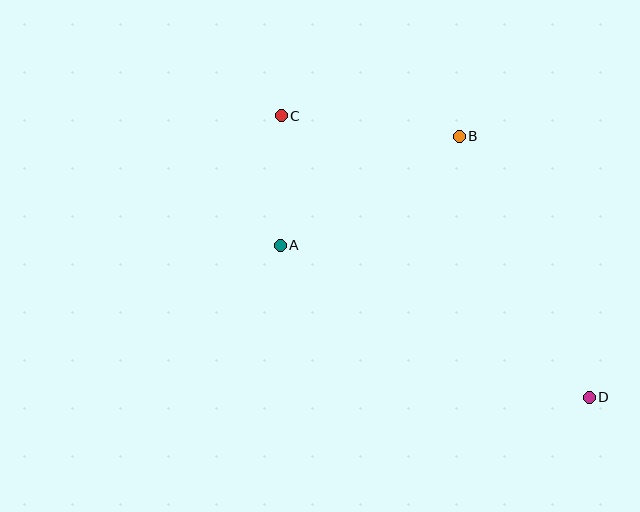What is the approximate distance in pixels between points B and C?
The distance between B and C is approximately 179 pixels.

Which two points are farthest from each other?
Points C and D are farthest from each other.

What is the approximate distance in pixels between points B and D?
The distance between B and D is approximately 292 pixels.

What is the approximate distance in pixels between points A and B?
The distance between A and B is approximately 209 pixels.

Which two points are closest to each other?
Points A and C are closest to each other.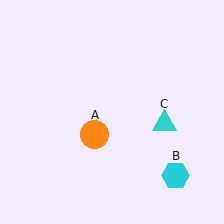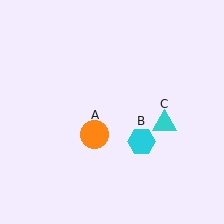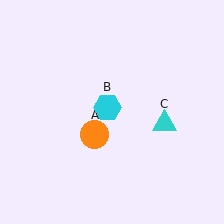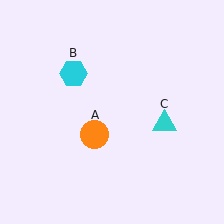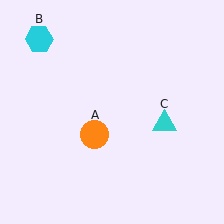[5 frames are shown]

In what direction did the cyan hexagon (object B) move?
The cyan hexagon (object B) moved up and to the left.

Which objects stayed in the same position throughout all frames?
Orange circle (object A) and cyan triangle (object C) remained stationary.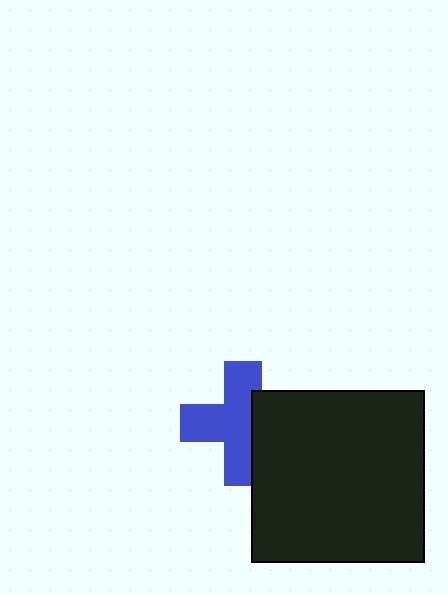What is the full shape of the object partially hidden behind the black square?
The partially hidden object is a blue cross.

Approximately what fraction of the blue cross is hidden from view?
Roughly 33% of the blue cross is hidden behind the black square.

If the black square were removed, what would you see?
You would see the complete blue cross.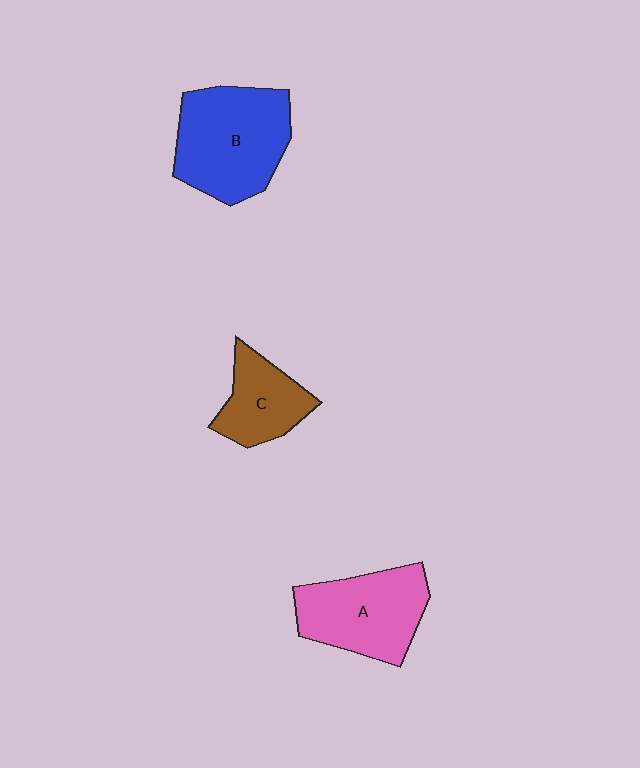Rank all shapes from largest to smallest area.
From largest to smallest: B (blue), A (pink), C (brown).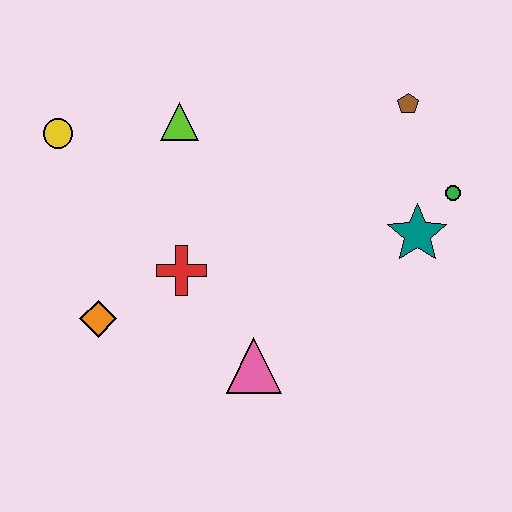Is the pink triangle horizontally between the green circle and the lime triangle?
Yes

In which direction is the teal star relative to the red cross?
The teal star is to the right of the red cross.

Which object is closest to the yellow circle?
The lime triangle is closest to the yellow circle.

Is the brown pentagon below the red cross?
No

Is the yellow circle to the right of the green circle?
No